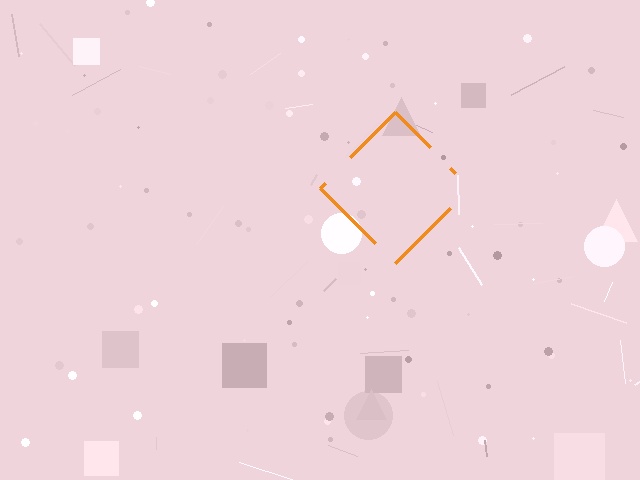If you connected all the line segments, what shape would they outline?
They would outline a diamond.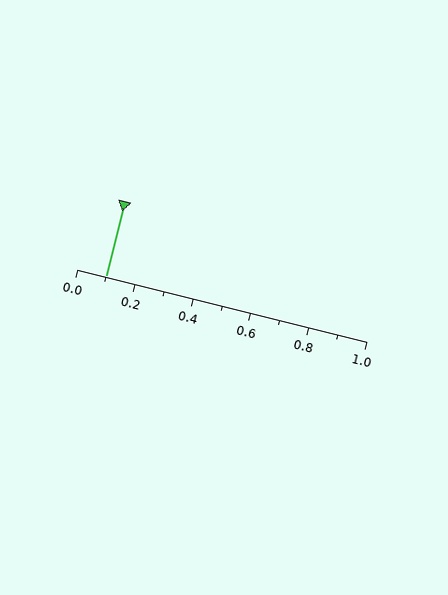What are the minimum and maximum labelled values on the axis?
The axis runs from 0.0 to 1.0.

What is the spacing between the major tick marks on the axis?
The major ticks are spaced 0.2 apart.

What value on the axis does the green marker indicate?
The marker indicates approximately 0.1.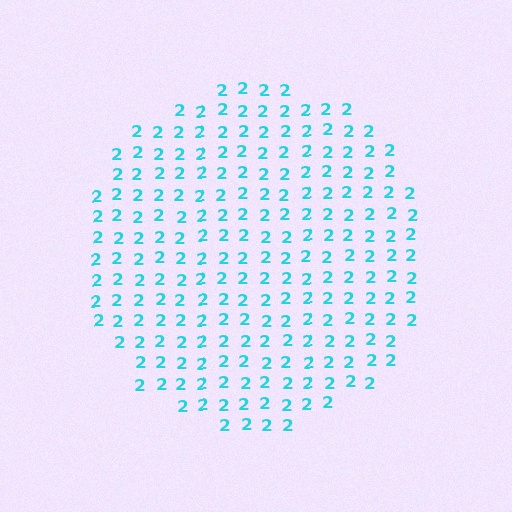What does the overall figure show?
The overall figure shows a circle.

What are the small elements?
The small elements are digit 2's.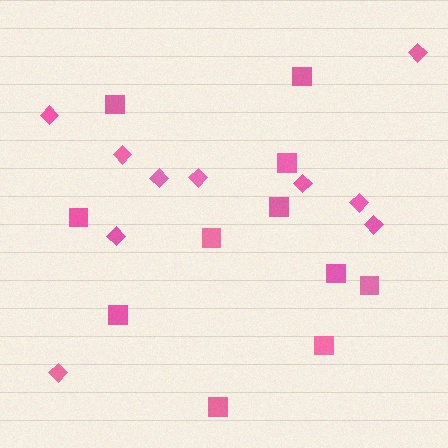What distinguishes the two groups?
There are 2 groups: one group of diamonds (10) and one group of squares (11).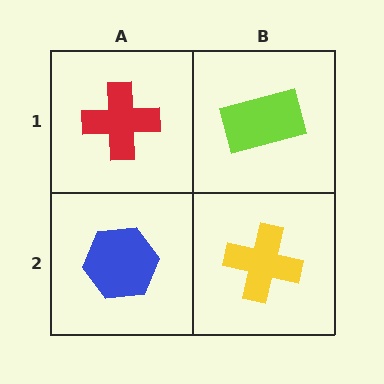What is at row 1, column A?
A red cross.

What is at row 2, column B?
A yellow cross.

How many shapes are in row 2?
2 shapes.